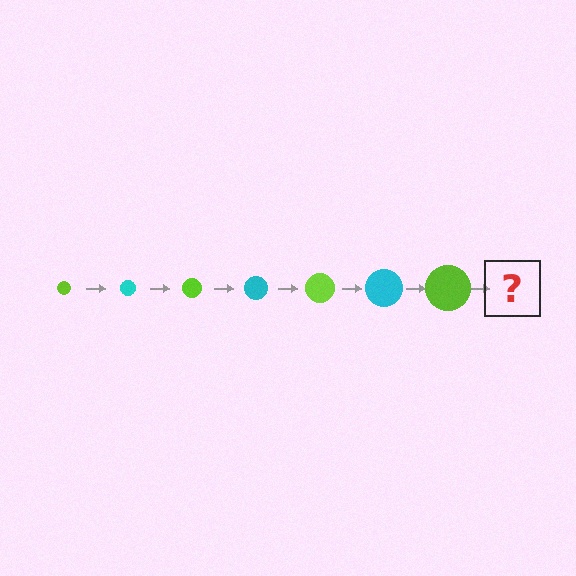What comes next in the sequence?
The next element should be a cyan circle, larger than the previous one.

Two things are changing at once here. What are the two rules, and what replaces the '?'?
The two rules are that the circle grows larger each step and the color cycles through lime and cyan. The '?' should be a cyan circle, larger than the previous one.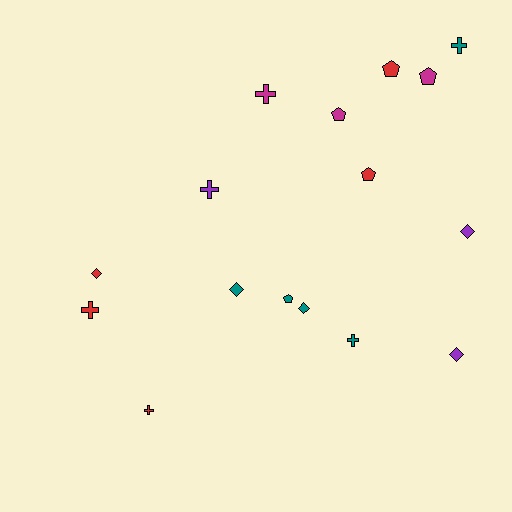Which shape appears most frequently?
Cross, with 6 objects.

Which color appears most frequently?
Red, with 5 objects.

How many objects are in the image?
There are 16 objects.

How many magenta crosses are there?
There is 1 magenta cross.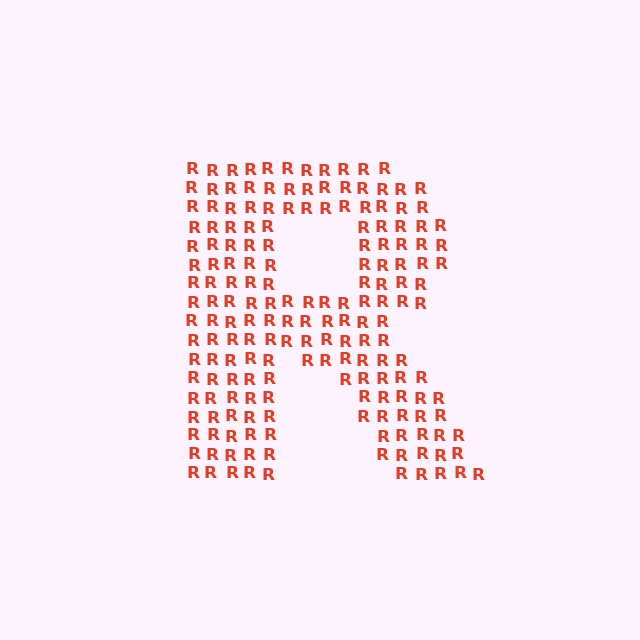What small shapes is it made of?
It is made of small letter R's.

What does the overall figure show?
The overall figure shows the letter R.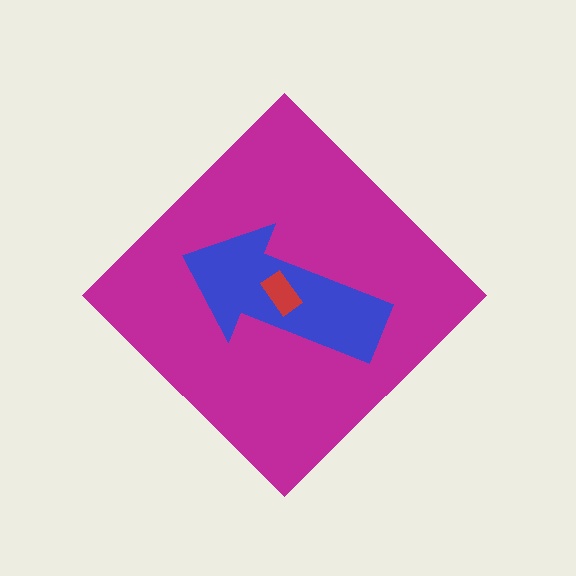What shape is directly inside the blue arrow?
The red rectangle.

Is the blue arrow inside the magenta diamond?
Yes.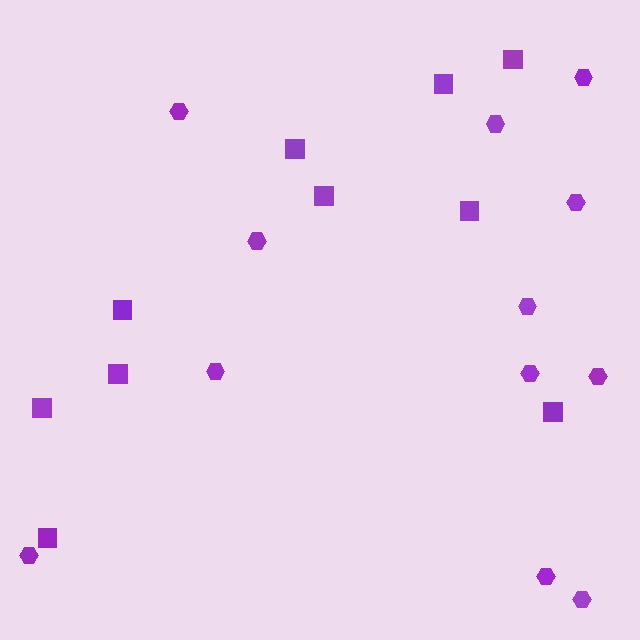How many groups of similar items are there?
There are 2 groups: one group of squares (10) and one group of hexagons (12).